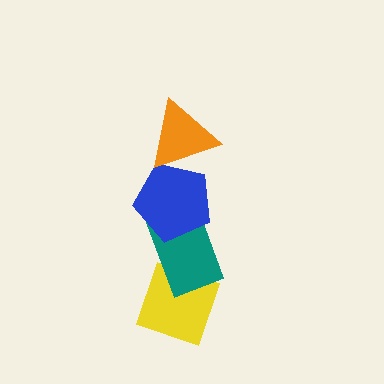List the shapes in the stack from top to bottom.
From top to bottom: the orange triangle, the blue pentagon, the teal rectangle, the yellow diamond.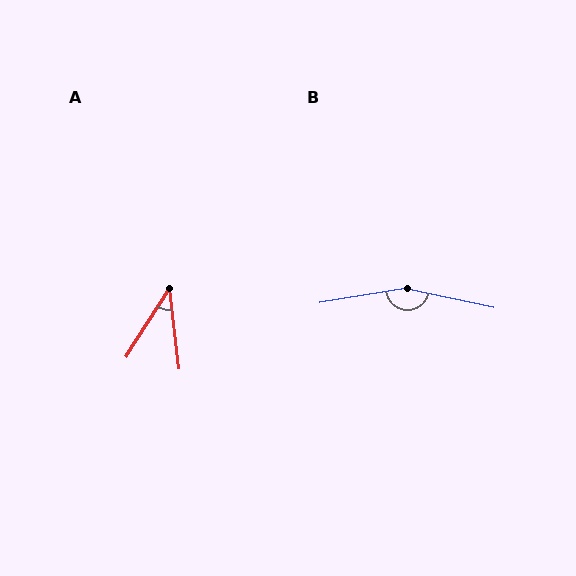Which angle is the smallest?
A, at approximately 39 degrees.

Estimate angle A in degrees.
Approximately 39 degrees.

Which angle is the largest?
B, at approximately 159 degrees.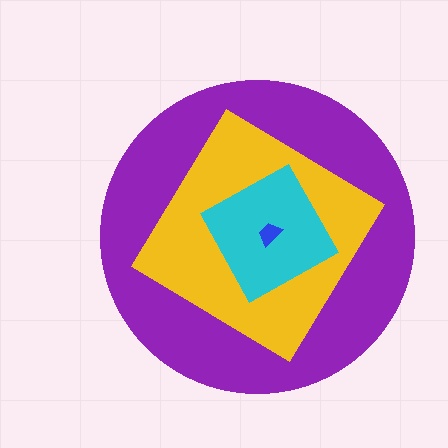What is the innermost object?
The blue trapezoid.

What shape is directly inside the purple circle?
The yellow diamond.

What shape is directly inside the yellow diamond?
The cyan square.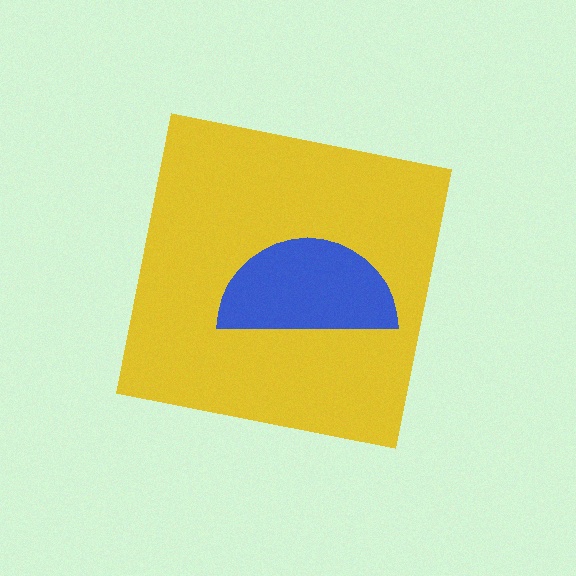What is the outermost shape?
The yellow square.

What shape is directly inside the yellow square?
The blue semicircle.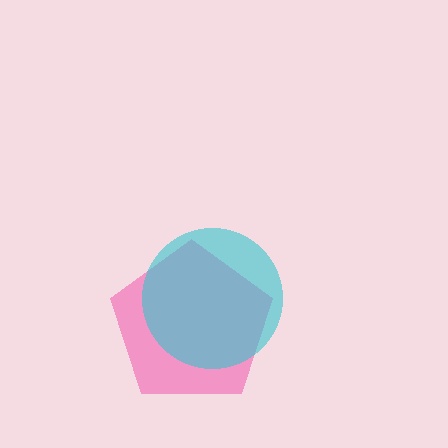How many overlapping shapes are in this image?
There are 2 overlapping shapes in the image.